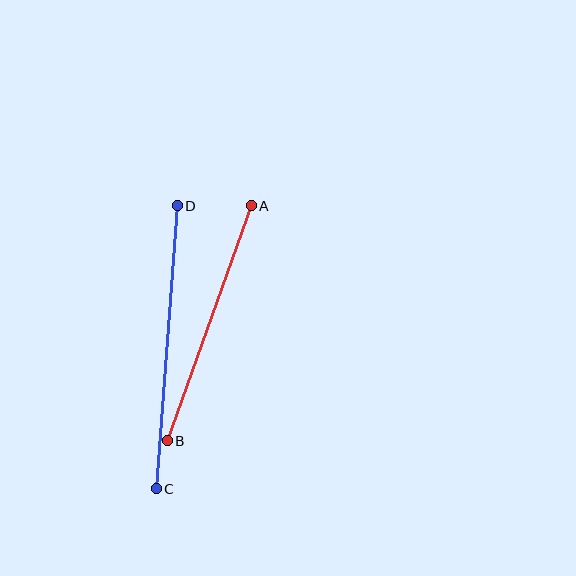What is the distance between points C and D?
The distance is approximately 284 pixels.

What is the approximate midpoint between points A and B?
The midpoint is at approximately (209, 323) pixels.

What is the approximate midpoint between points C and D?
The midpoint is at approximately (167, 347) pixels.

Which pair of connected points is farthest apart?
Points C and D are farthest apart.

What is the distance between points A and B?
The distance is approximately 250 pixels.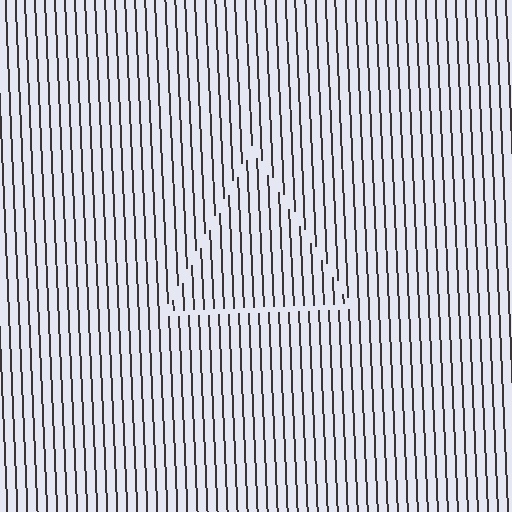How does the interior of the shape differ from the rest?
The interior of the shape contains the same grating, shifted by half a period — the contour is defined by the phase discontinuity where line-ends from the inner and outer gratings abut.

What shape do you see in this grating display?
An illusory triangle. The interior of the shape contains the same grating, shifted by half a period — the contour is defined by the phase discontinuity where line-ends from the inner and outer gratings abut.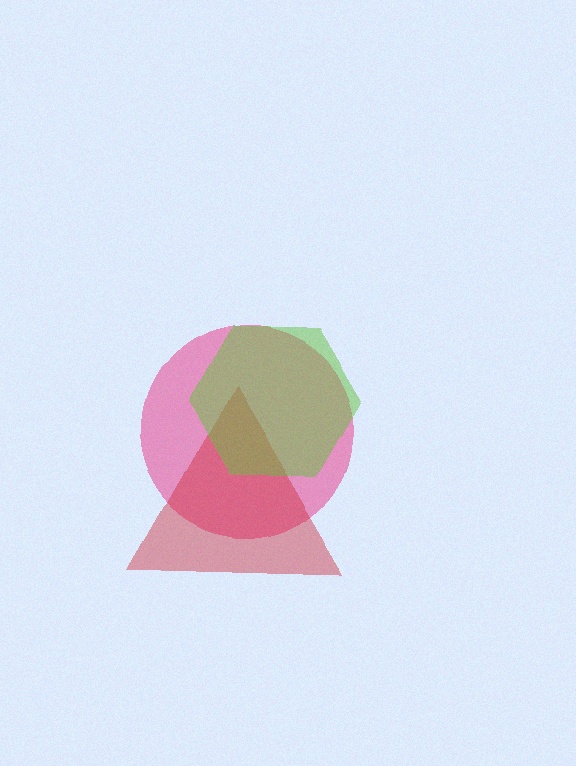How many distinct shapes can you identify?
There are 3 distinct shapes: a pink circle, a red triangle, a lime hexagon.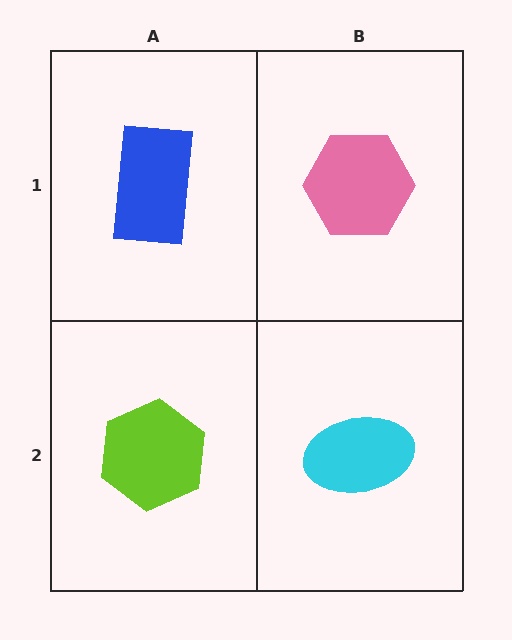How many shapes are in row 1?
2 shapes.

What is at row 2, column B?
A cyan ellipse.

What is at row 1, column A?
A blue rectangle.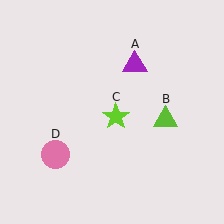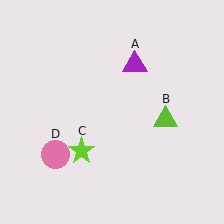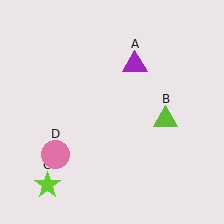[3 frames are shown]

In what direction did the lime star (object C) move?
The lime star (object C) moved down and to the left.